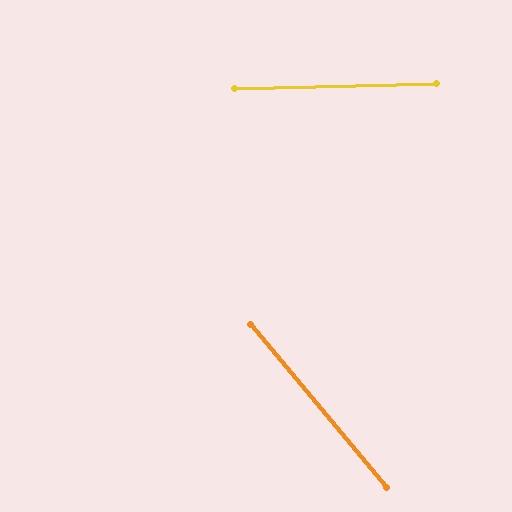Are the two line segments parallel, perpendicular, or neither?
Neither parallel nor perpendicular — they differ by about 51°.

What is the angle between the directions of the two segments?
Approximately 51 degrees.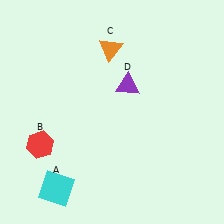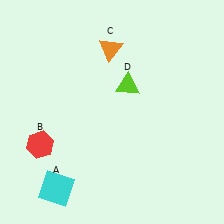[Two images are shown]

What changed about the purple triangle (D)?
In Image 1, D is purple. In Image 2, it changed to lime.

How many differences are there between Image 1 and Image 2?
There is 1 difference between the two images.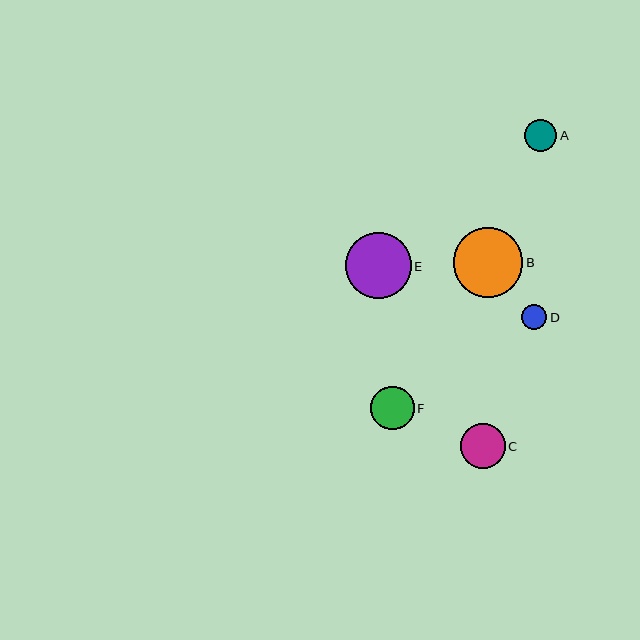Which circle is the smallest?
Circle D is the smallest with a size of approximately 26 pixels.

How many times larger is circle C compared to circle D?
Circle C is approximately 1.7 times the size of circle D.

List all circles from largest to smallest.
From largest to smallest: B, E, C, F, A, D.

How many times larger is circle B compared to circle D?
Circle B is approximately 2.7 times the size of circle D.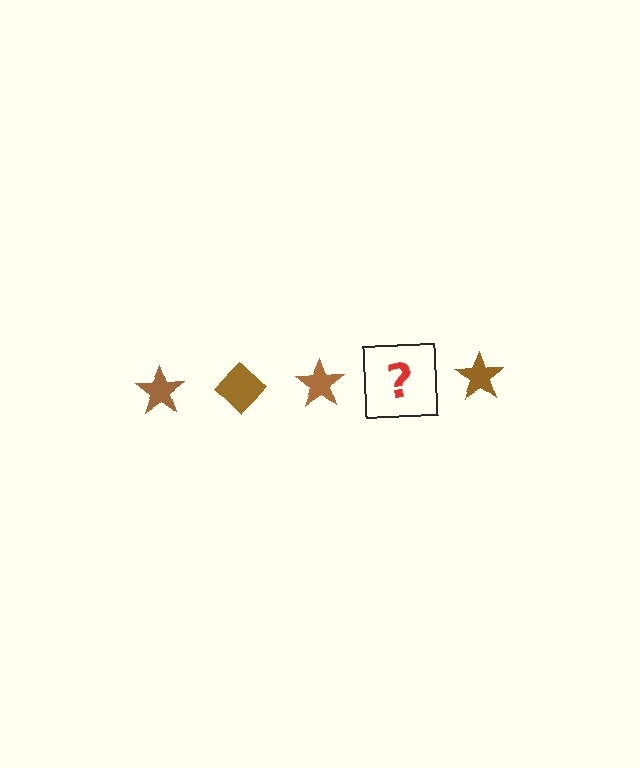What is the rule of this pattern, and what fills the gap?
The rule is that the pattern cycles through star, diamond shapes in brown. The gap should be filled with a brown diamond.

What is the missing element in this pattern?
The missing element is a brown diamond.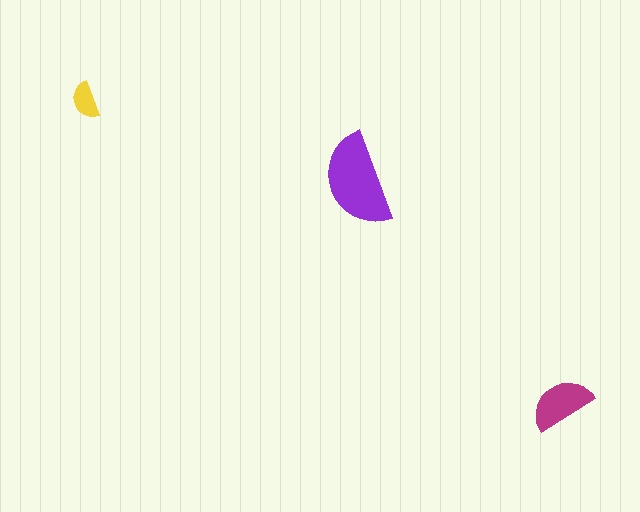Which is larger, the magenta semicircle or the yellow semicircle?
The magenta one.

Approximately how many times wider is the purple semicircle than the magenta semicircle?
About 1.5 times wider.